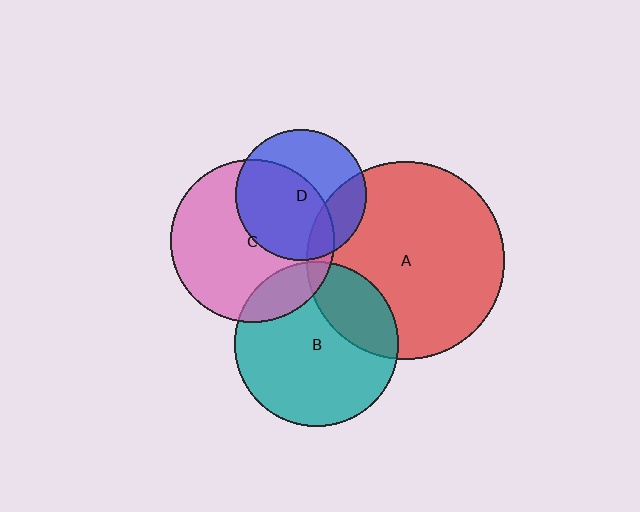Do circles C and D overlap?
Yes.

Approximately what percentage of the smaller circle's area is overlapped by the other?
Approximately 55%.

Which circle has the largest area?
Circle A (red).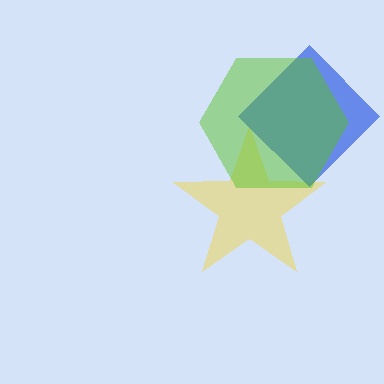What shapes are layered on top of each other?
The layered shapes are: a yellow star, a blue diamond, a lime hexagon.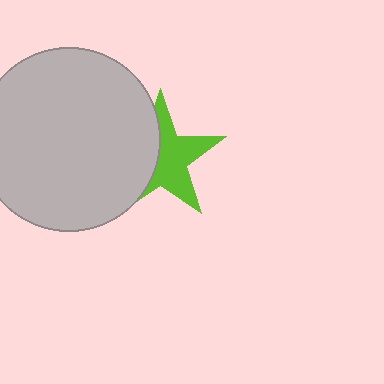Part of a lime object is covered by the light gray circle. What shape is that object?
It is a star.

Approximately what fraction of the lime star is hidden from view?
Roughly 44% of the lime star is hidden behind the light gray circle.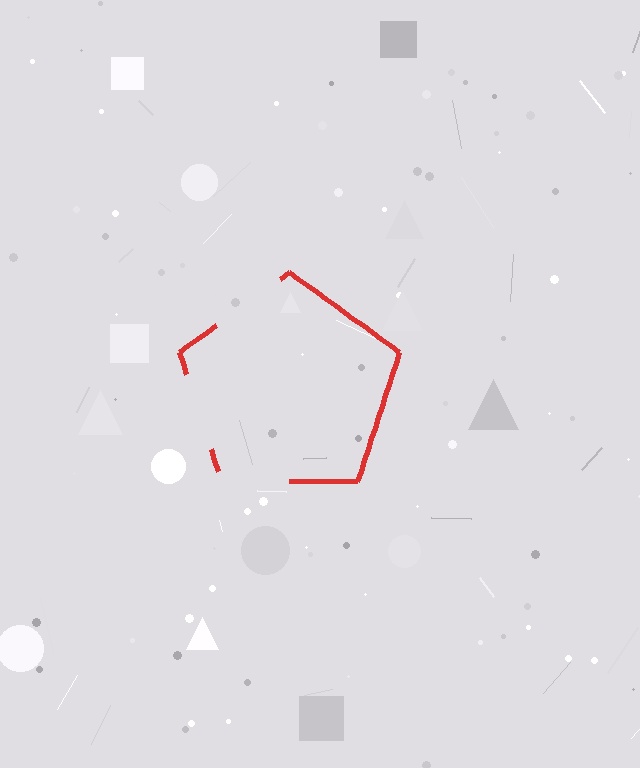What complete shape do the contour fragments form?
The contour fragments form a pentagon.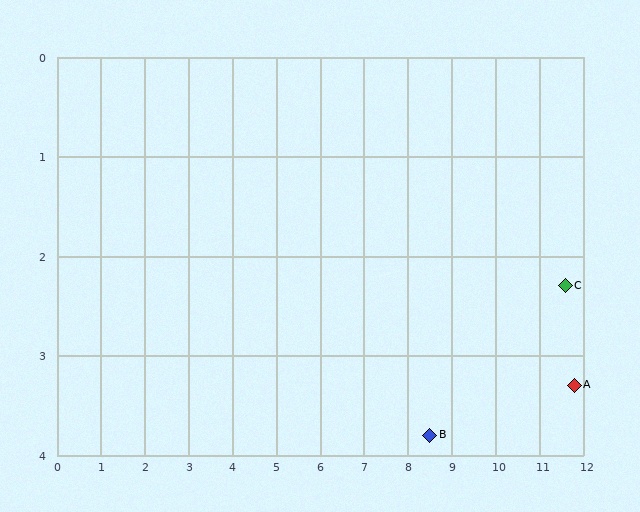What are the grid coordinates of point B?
Point B is at approximately (8.5, 3.8).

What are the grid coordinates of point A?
Point A is at approximately (11.8, 3.3).